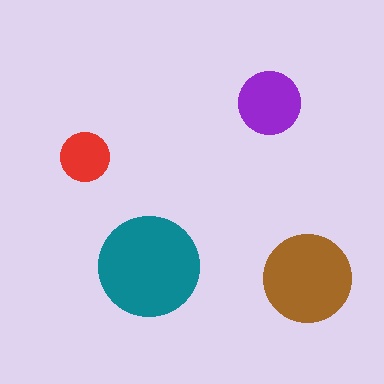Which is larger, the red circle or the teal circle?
The teal one.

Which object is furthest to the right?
The brown circle is rightmost.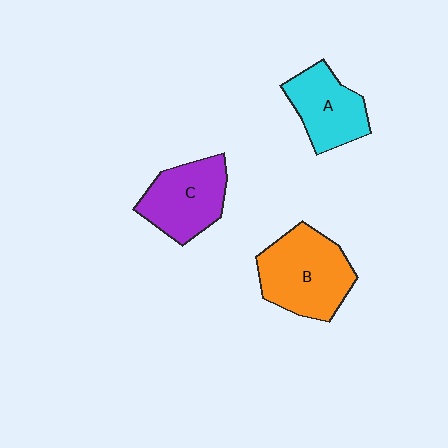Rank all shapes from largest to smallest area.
From largest to smallest: B (orange), C (purple), A (cyan).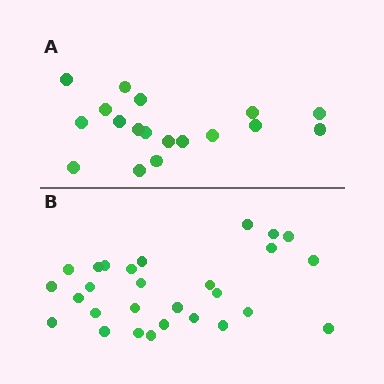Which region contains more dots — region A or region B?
Region B (the bottom region) has more dots.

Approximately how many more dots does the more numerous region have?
Region B has roughly 10 or so more dots than region A.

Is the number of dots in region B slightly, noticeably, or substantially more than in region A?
Region B has substantially more. The ratio is roughly 1.6 to 1.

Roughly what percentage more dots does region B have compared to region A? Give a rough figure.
About 55% more.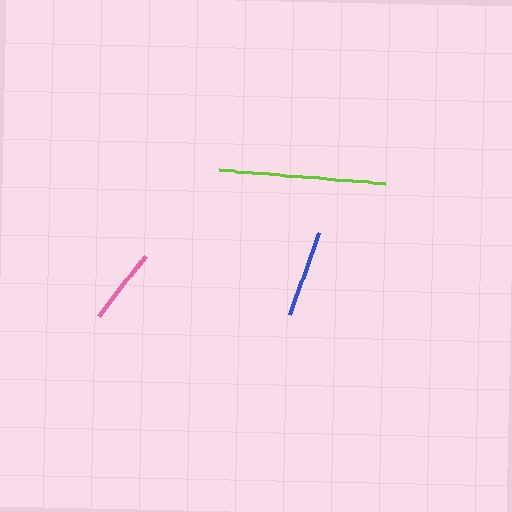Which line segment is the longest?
The lime line is the longest at approximately 167 pixels.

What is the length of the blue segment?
The blue segment is approximately 87 pixels long.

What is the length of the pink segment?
The pink segment is approximately 77 pixels long.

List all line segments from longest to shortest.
From longest to shortest: lime, blue, pink.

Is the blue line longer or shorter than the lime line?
The lime line is longer than the blue line.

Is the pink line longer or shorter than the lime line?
The lime line is longer than the pink line.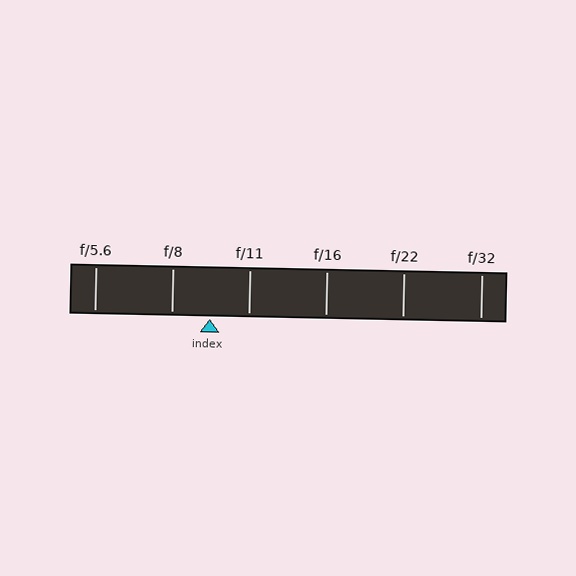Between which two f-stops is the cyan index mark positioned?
The index mark is between f/8 and f/11.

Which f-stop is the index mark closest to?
The index mark is closest to f/8.